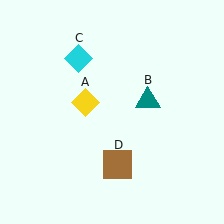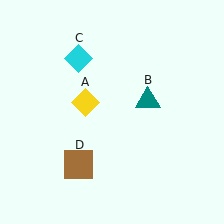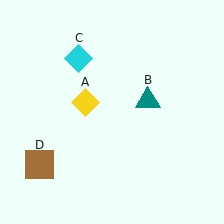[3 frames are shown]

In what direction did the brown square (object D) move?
The brown square (object D) moved left.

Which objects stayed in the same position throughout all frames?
Yellow diamond (object A) and teal triangle (object B) and cyan diamond (object C) remained stationary.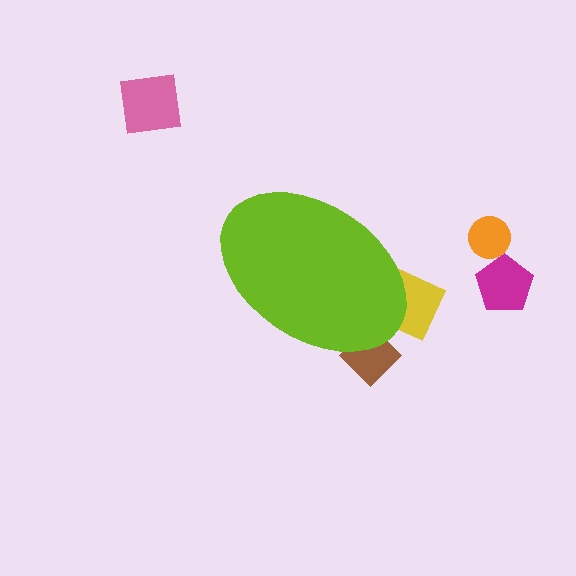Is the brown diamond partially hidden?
Yes, the brown diamond is partially hidden behind the lime ellipse.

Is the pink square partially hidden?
No, the pink square is fully visible.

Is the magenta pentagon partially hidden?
No, the magenta pentagon is fully visible.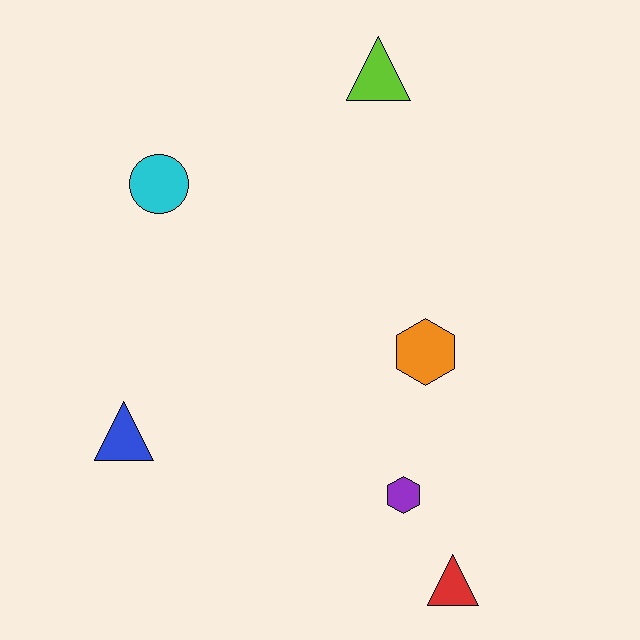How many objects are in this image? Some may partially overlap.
There are 6 objects.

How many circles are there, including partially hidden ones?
There is 1 circle.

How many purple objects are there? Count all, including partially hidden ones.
There is 1 purple object.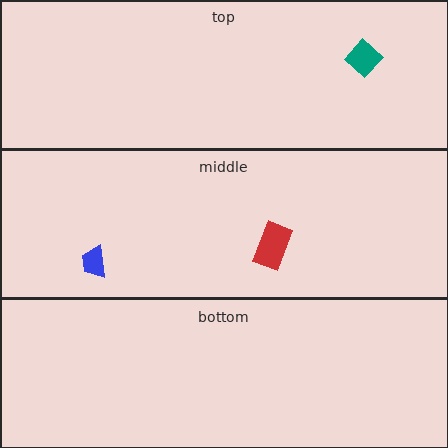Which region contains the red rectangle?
The middle region.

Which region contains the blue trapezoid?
The middle region.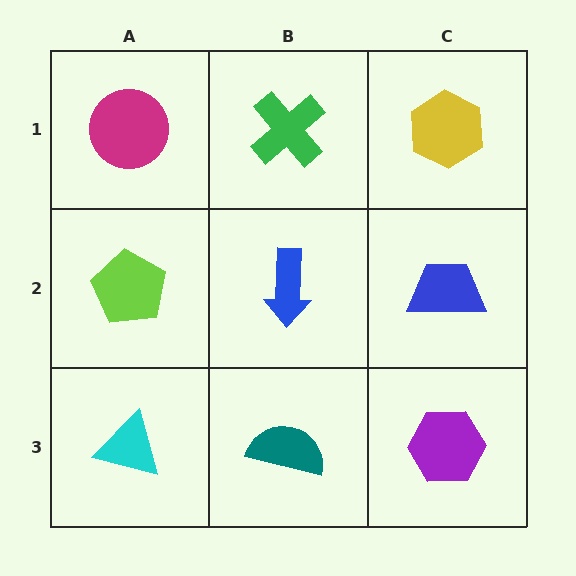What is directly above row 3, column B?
A blue arrow.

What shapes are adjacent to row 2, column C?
A yellow hexagon (row 1, column C), a purple hexagon (row 3, column C), a blue arrow (row 2, column B).